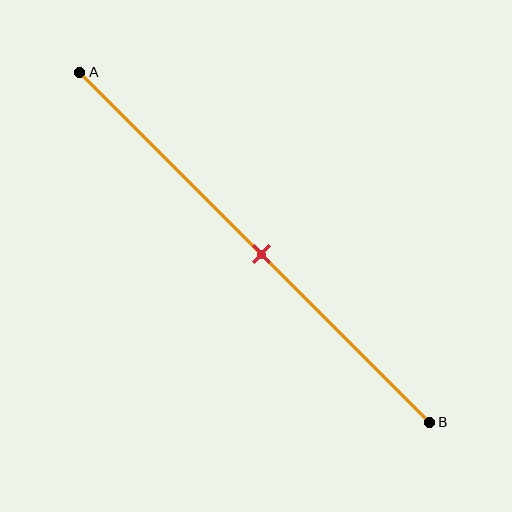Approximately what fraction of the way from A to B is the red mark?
The red mark is approximately 50% of the way from A to B.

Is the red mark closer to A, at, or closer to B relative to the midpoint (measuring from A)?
The red mark is approximately at the midpoint of segment AB.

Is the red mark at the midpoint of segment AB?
Yes, the mark is approximately at the midpoint.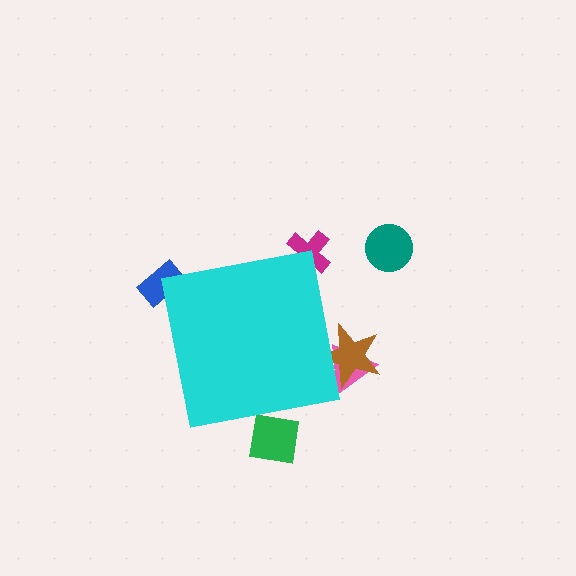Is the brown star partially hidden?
Yes, the brown star is partially hidden behind the cyan square.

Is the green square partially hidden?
Yes, the green square is partially hidden behind the cyan square.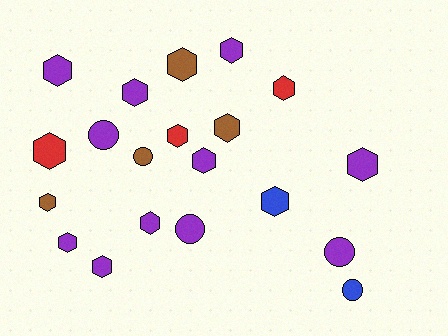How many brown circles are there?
There is 1 brown circle.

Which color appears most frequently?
Purple, with 11 objects.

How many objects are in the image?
There are 20 objects.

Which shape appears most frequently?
Hexagon, with 15 objects.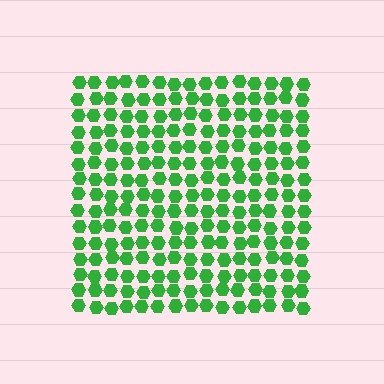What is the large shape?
The large shape is a square.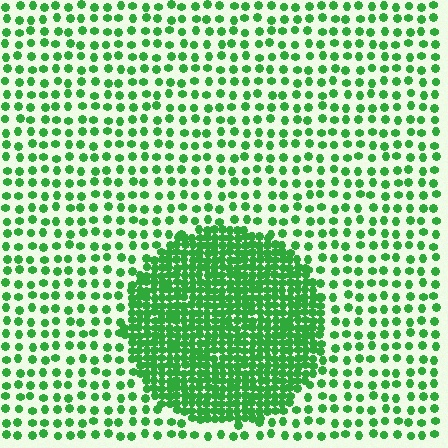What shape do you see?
I see a circle.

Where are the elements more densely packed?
The elements are more densely packed inside the circle boundary.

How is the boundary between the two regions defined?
The boundary is defined by a change in element density (approximately 2.8x ratio). All elements are the same color, size, and shape.